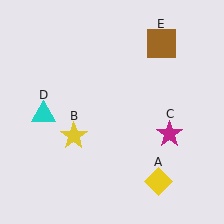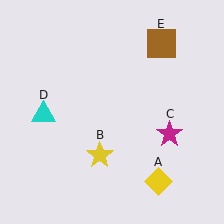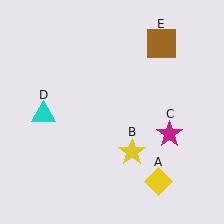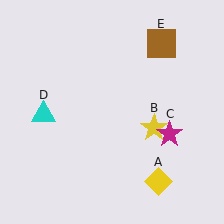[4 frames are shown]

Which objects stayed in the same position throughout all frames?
Yellow diamond (object A) and magenta star (object C) and cyan triangle (object D) and brown square (object E) remained stationary.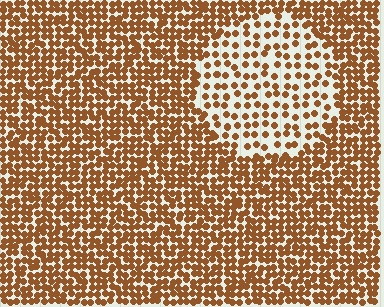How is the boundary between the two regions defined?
The boundary is defined by a change in element density (approximately 2.2x ratio). All elements are the same color, size, and shape.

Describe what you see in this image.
The image contains small brown elements arranged at two different densities. A circle-shaped region is visible where the elements are less densely packed than the surrounding area.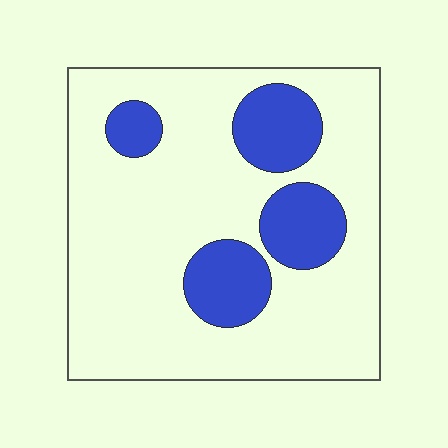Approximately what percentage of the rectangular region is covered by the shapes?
Approximately 20%.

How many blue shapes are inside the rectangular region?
4.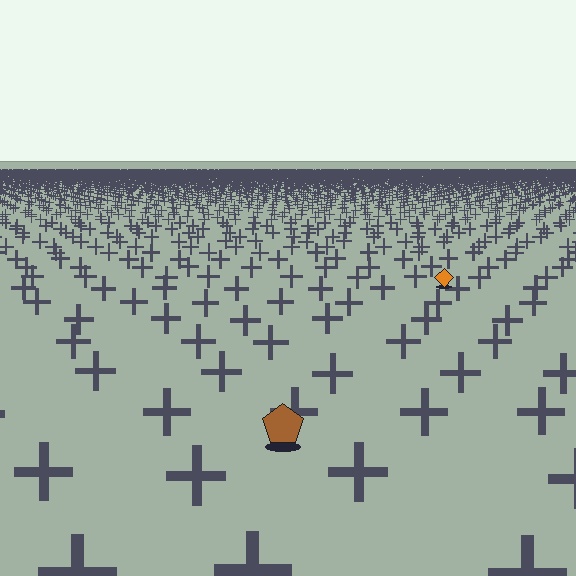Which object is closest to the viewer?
The brown pentagon is closest. The texture marks near it are larger and more spread out.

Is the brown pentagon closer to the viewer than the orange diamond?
Yes. The brown pentagon is closer — you can tell from the texture gradient: the ground texture is coarser near it.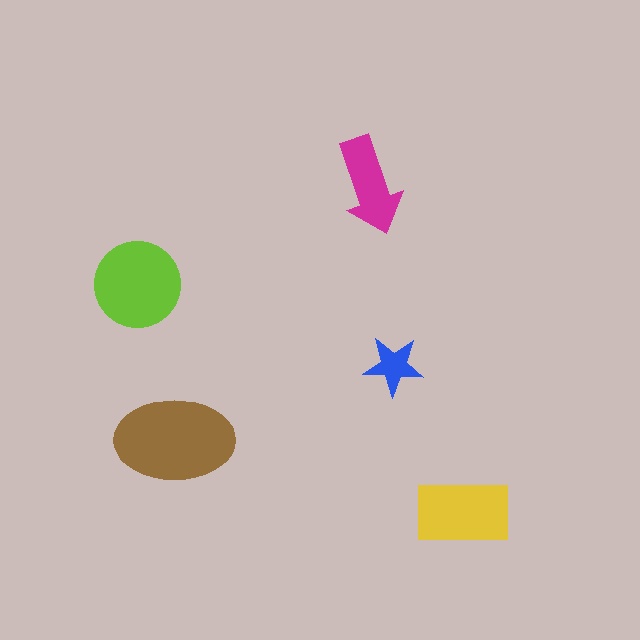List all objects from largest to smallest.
The brown ellipse, the lime circle, the yellow rectangle, the magenta arrow, the blue star.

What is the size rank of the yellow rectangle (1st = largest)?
3rd.